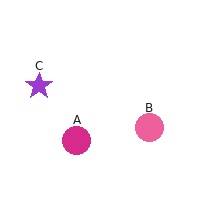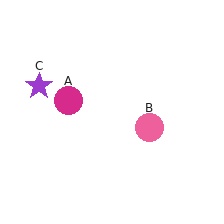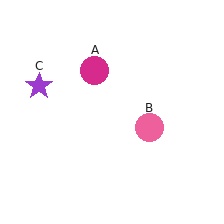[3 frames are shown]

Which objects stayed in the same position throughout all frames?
Pink circle (object B) and purple star (object C) remained stationary.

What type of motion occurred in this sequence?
The magenta circle (object A) rotated clockwise around the center of the scene.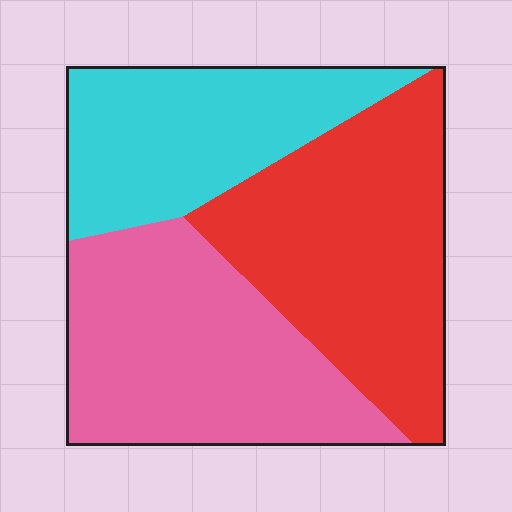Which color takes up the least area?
Cyan, at roughly 25%.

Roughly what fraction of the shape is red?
Red takes up about three eighths (3/8) of the shape.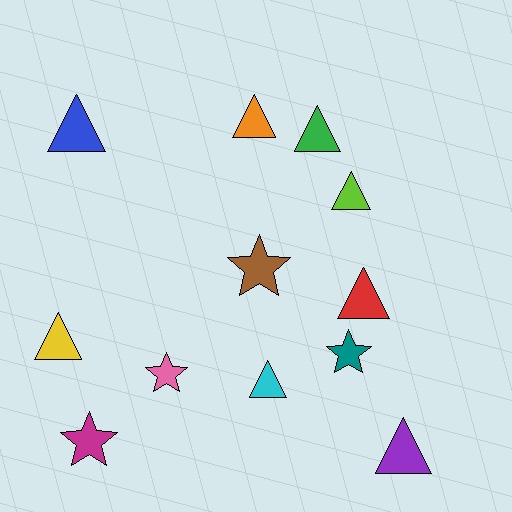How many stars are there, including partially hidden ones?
There are 4 stars.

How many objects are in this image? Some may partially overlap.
There are 12 objects.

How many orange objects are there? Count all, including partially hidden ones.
There is 1 orange object.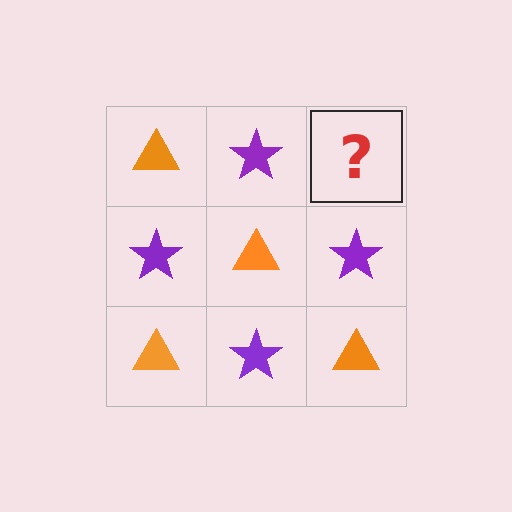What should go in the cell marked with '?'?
The missing cell should contain an orange triangle.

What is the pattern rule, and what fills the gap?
The rule is that it alternates orange triangle and purple star in a checkerboard pattern. The gap should be filled with an orange triangle.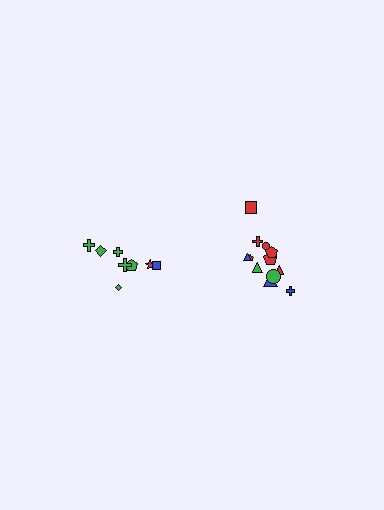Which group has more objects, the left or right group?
The right group.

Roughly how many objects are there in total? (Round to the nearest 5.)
Roughly 20 objects in total.